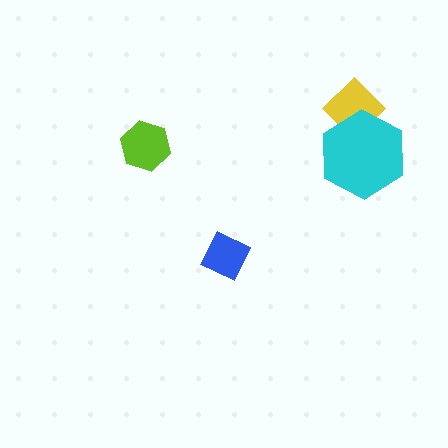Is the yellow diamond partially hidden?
Yes, it is partially covered by another shape.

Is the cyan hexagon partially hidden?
No, no other shape covers it.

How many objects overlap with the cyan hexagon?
1 object overlaps with the cyan hexagon.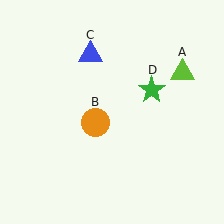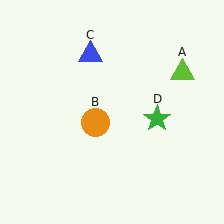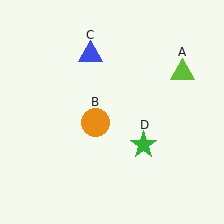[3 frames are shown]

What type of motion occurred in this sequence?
The green star (object D) rotated clockwise around the center of the scene.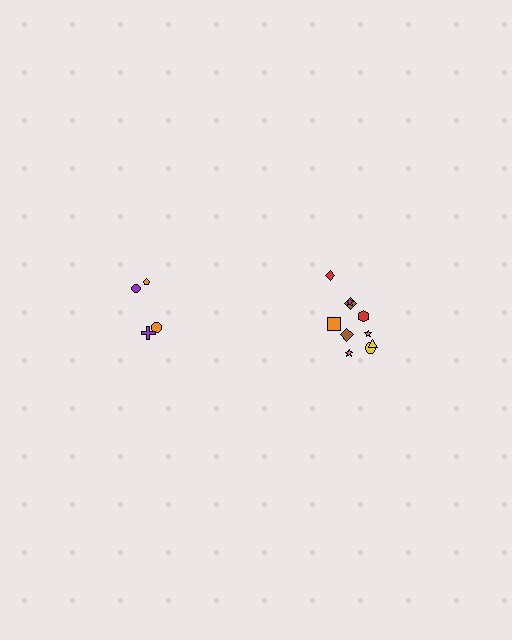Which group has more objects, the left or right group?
The right group.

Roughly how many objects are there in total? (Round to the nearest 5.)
Roughly 15 objects in total.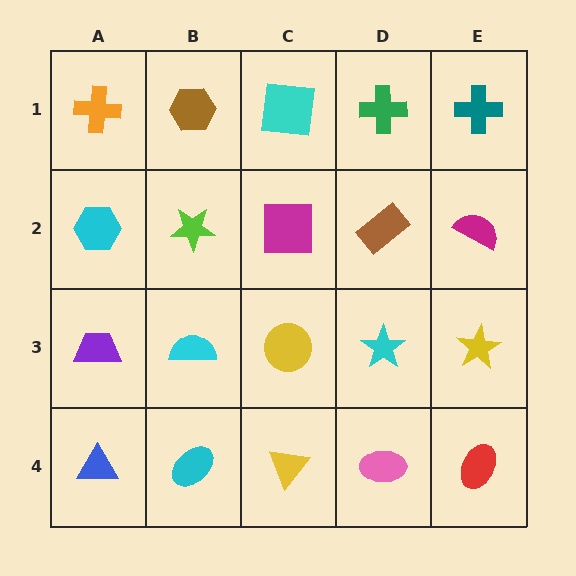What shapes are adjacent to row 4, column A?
A purple trapezoid (row 3, column A), a cyan ellipse (row 4, column B).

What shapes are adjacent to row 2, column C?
A cyan square (row 1, column C), a yellow circle (row 3, column C), a lime star (row 2, column B), a brown rectangle (row 2, column D).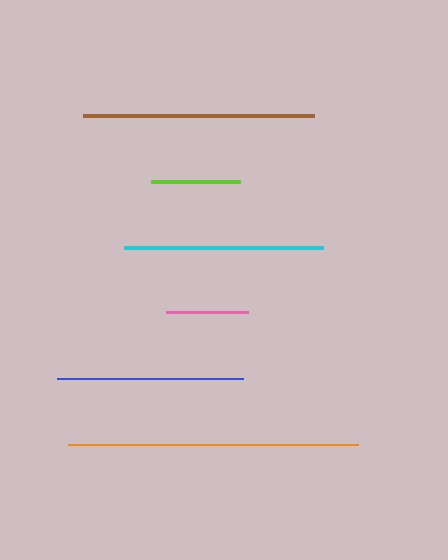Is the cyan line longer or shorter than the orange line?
The orange line is longer than the cyan line.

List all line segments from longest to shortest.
From longest to shortest: orange, brown, cyan, blue, lime, pink.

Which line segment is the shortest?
The pink line is the shortest at approximately 82 pixels.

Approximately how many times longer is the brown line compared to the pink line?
The brown line is approximately 2.8 times the length of the pink line.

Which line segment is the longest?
The orange line is the longest at approximately 290 pixels.